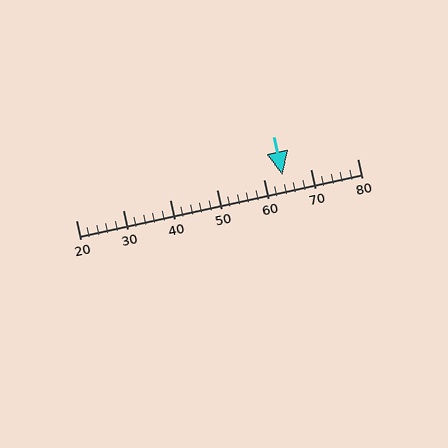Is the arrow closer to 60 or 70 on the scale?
The arrow is closer to 60.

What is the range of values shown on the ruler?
The ruler shows values from 20 to 80.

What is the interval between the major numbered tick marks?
The major tick marks are spaced 10 units apart.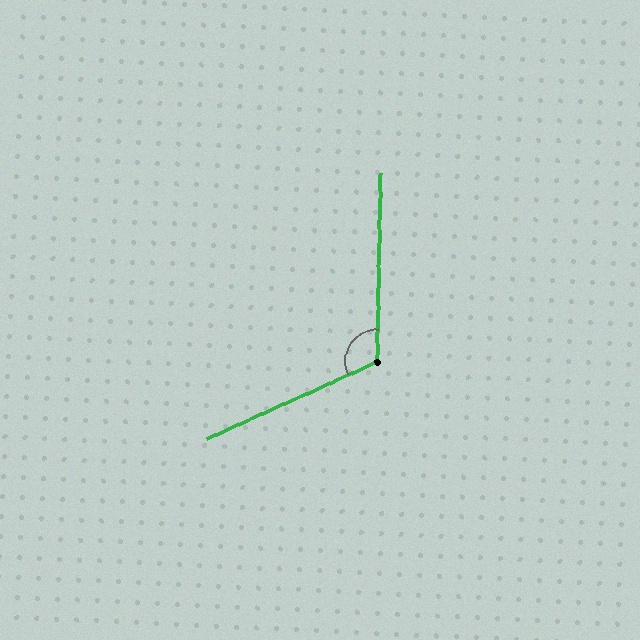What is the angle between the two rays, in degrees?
Approximately 115 degrees.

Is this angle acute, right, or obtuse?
It is obtuse.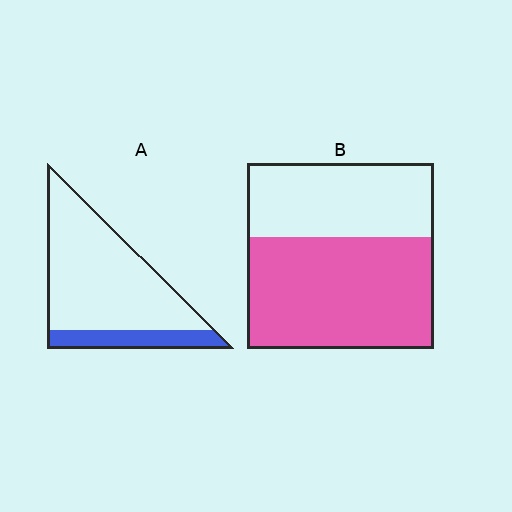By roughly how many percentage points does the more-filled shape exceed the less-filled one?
By roughly 40 percentage points (B over A).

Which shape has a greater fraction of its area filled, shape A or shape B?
Shape B.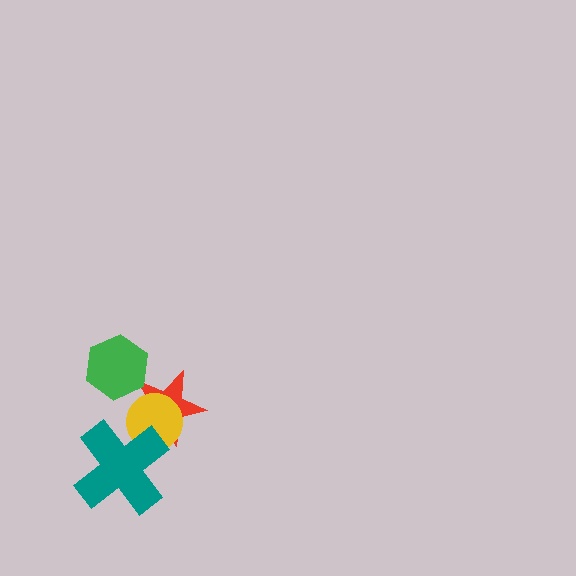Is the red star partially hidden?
Yes, it is partially covered by another shape.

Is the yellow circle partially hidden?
Yes, it is partially covered by another shape.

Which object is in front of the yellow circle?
The teal cross is in front of the yellow circle.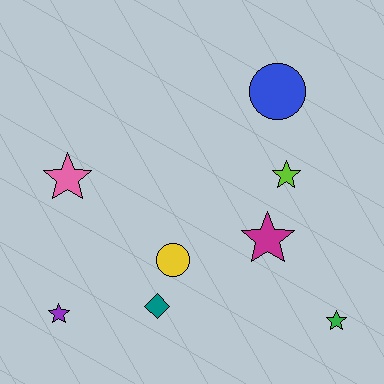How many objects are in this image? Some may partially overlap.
There are 8 objects.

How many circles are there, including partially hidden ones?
There are 2 circles.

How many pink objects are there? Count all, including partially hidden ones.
There is 1 pink object.